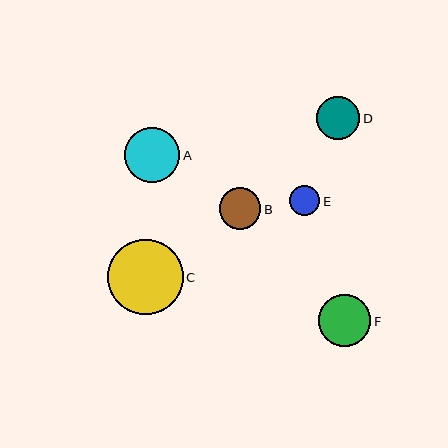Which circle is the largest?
Circle C is the largest with a size of approximately 75 pixels.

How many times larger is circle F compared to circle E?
Circle F is approximately 1.7 times the size of circle E.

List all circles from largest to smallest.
From largest to smallest: C, A, F, D, B, E.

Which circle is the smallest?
Circle E is the smallest with a size of approximately 30 pixels.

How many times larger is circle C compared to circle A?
Circle C is approximately 1.4 times the size of circle A.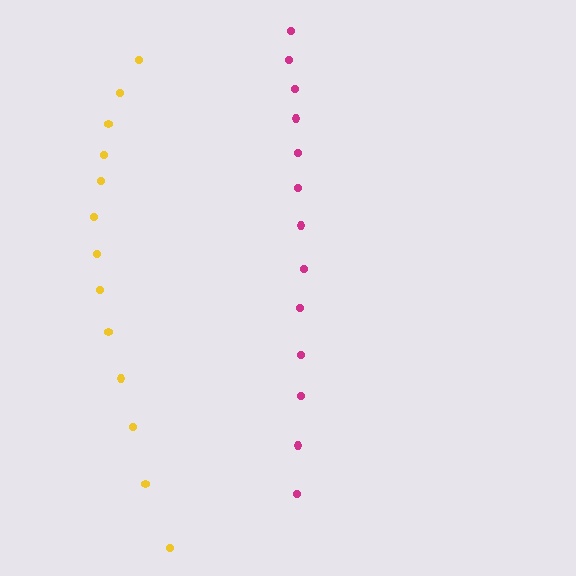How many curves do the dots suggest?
There are 2 distinct paths.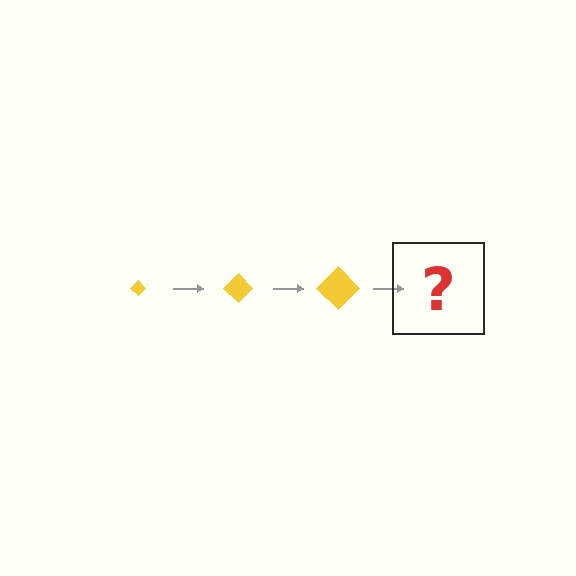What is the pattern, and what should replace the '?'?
The pattern is that the diamond gets progressively larger each step. The '?' should be a yellow diamond, larger than the previous one.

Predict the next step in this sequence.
The next step is a yellow diamond, larger than the previous one.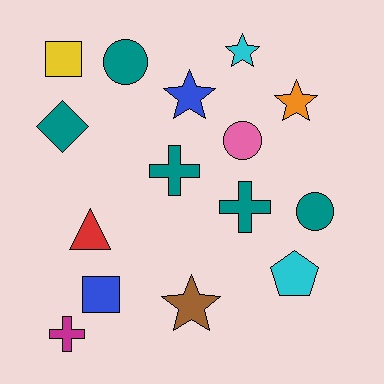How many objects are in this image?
There are 15 objects.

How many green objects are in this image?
There are no green objects.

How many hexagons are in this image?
There are no hexagons.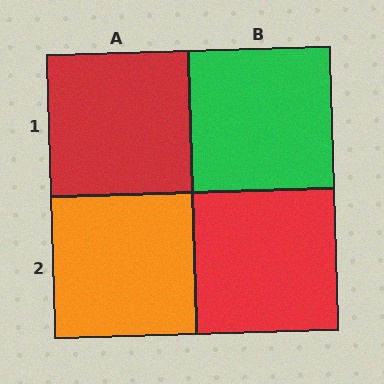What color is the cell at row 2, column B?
Red.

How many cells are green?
1 cell is green.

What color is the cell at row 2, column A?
Orange.